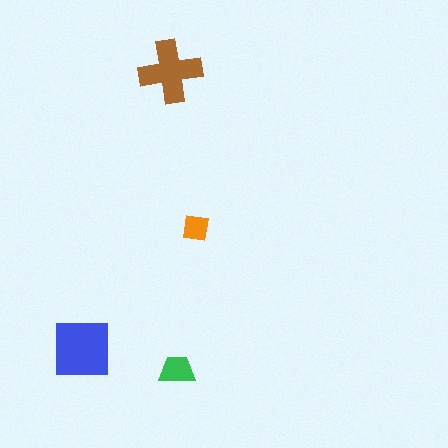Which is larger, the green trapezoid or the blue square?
The blue square.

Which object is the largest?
The blue square.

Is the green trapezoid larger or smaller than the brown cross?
Smaller.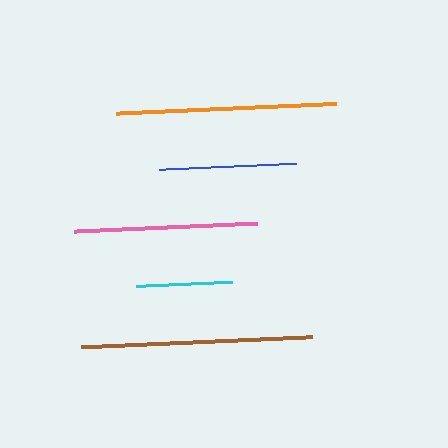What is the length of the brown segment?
The brown segment is approximately 231 pixels long.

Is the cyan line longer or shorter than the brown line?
The brown line is longer than the cyan line.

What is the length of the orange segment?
The orange segment is approximately 220 pixels long.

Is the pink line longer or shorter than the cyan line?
The pink line is longer than the cyan line.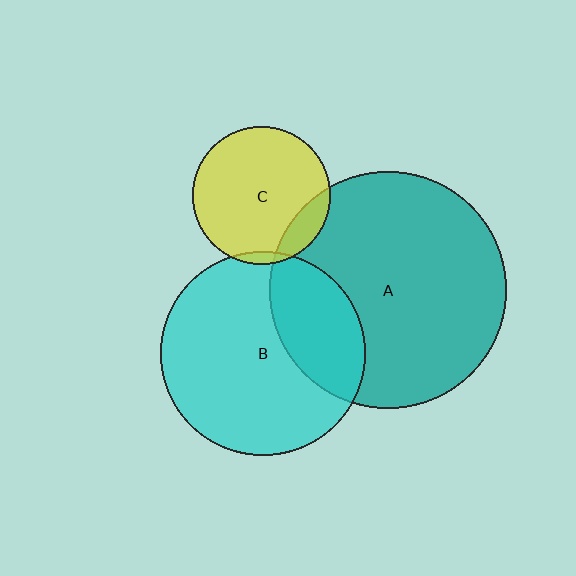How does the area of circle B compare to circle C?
Approximately 2.2 times.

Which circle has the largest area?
Circle A (teal).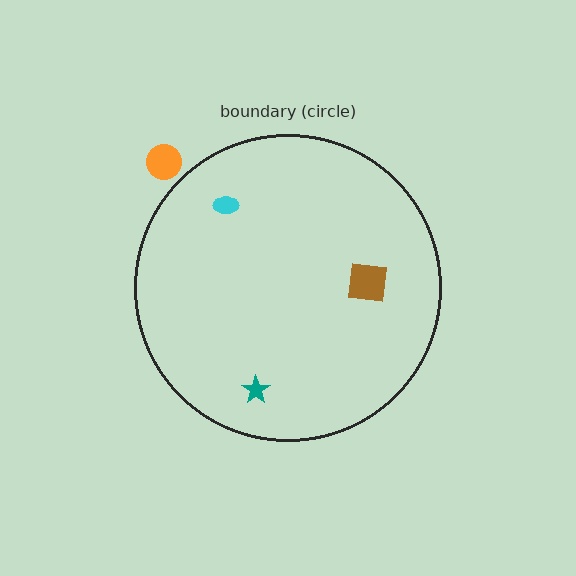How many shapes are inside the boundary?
3 inside, 1 outside.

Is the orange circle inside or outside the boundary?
Outside.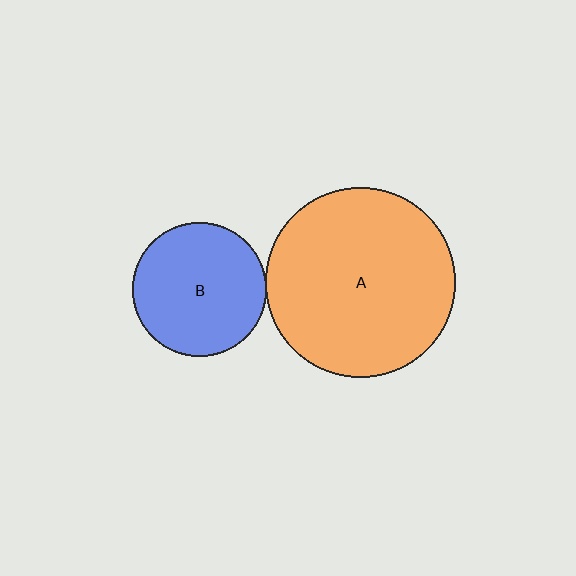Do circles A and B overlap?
Yes.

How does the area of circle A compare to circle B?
Approximately 2.0 times.